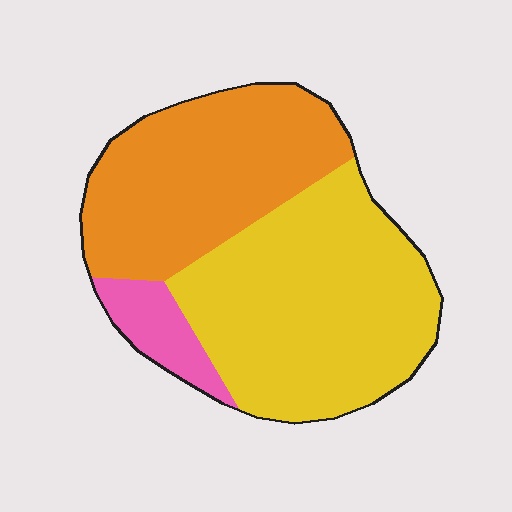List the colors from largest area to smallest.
From largest to smallest: yellow, orange, pink.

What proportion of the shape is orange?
Orange covers roughly 40% of the shape.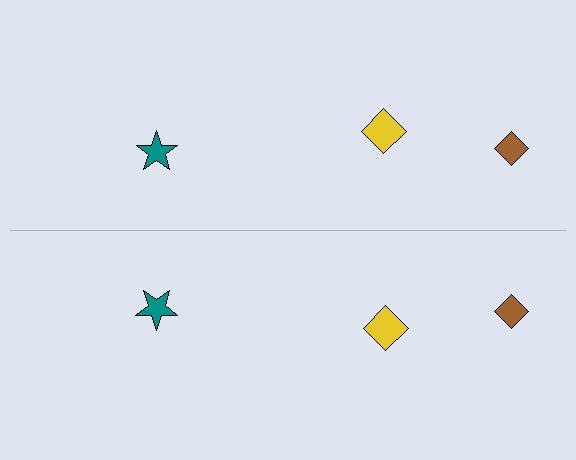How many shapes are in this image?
There are 6 shapes in this image.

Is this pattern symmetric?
Yes, this pattern has bilateral (reflection) symmetry.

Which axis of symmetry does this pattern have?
The pattern has a horizontal axis of symmetry running through the center of the image.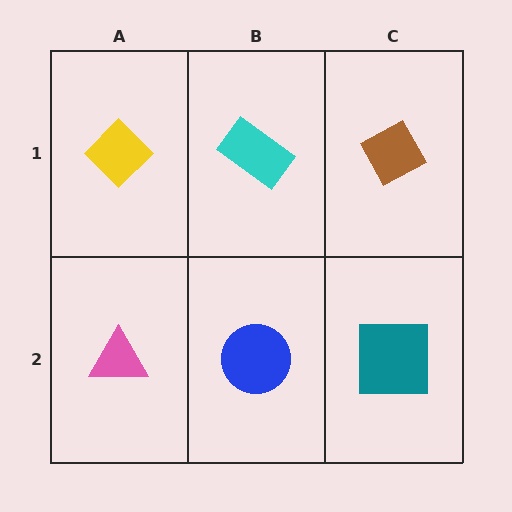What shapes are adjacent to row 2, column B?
A cyan rectangle (row 1, column B), a pink triangle (row 2, column A), a teal square (row 2, column C).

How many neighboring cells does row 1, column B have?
3.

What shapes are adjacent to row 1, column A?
A pink triangle (row 2, column A), a cyan rectangle (row 1, column B).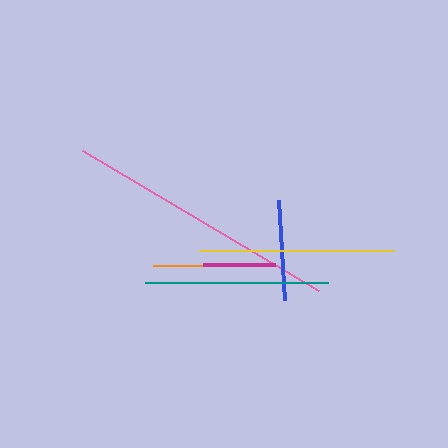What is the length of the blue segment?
The blue segment is approximately 101 pixels long.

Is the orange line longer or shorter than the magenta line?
The orange line is longer than the magenta line.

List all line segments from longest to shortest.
From longest to shortest: pink, yellow, teal, orange, blue, magenta.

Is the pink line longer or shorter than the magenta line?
The pink line is longer than the magenta line.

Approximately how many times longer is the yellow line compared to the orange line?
The yellow line is approximately 1.6 times the length of the orange line.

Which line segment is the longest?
The pink line is the longest at approximately 275 pixels.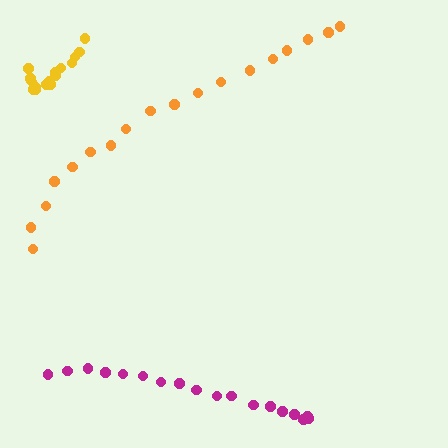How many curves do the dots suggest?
There are 3 distinct paths.